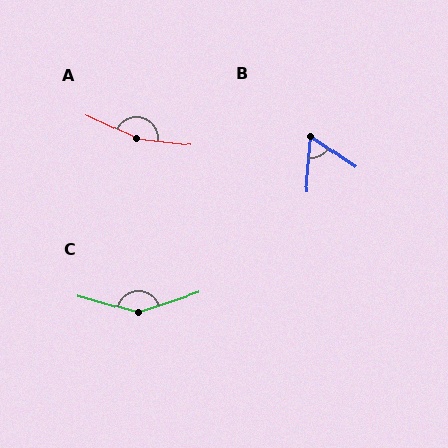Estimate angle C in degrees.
Approximately 146 degrees.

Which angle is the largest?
A, at approximately 161 degrees.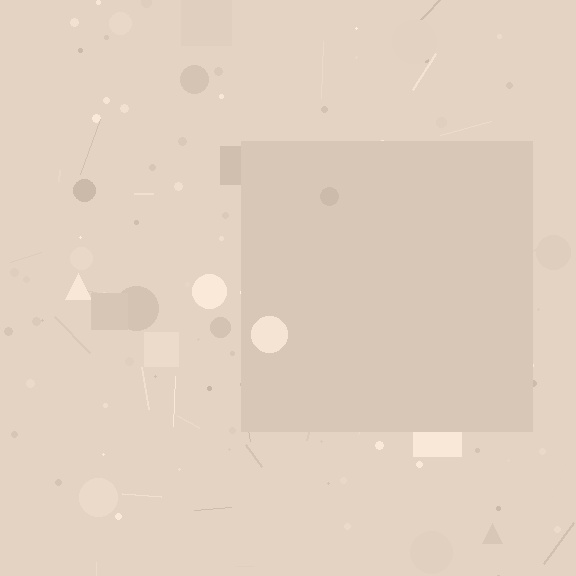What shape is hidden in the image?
A square is hidden in the image.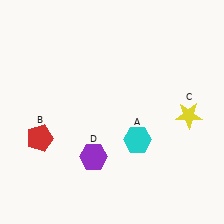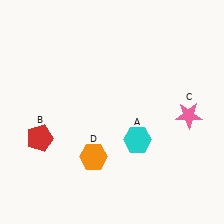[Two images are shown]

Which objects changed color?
C changed from yellow to pink. D changed from purple to orange.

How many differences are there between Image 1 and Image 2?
There are 2 differences between the two images.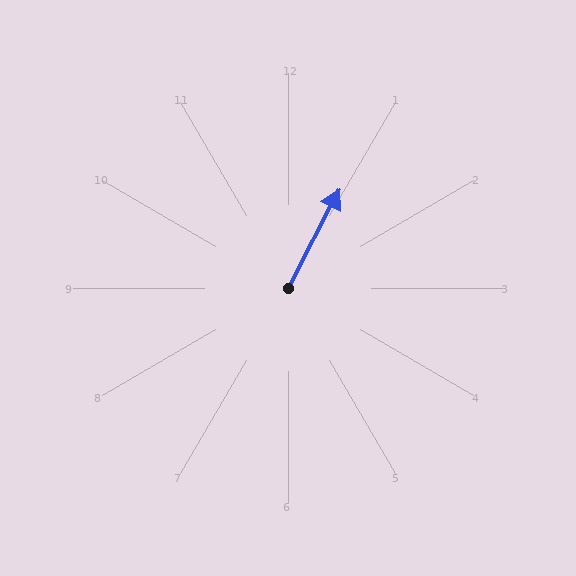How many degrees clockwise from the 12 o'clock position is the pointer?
Approximately 28 degrees.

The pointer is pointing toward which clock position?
Roughly 1 o'clock.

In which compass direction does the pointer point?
Northeast.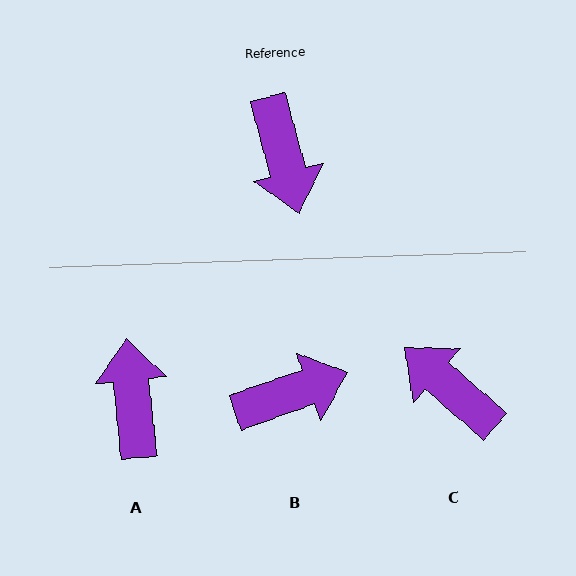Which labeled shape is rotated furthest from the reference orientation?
A, about 171 degrees away.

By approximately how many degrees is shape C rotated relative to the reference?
Approximately 146 degrees clockwise.